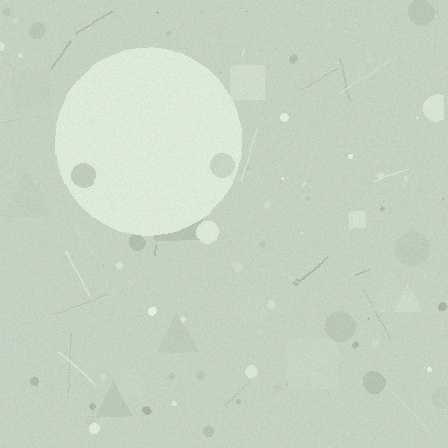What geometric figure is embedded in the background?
A circle is embedded in the background.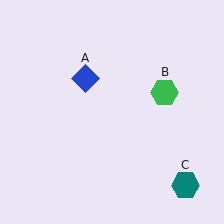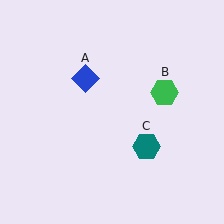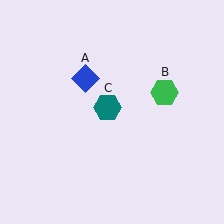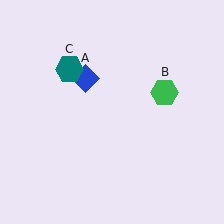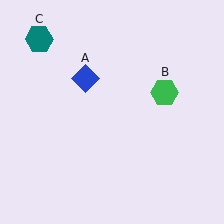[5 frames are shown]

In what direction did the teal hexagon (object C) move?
The teal hexagon (object C) moved up and to the left.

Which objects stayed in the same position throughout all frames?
Blue diamond (object A) and green hexagon (object B) remained stationary.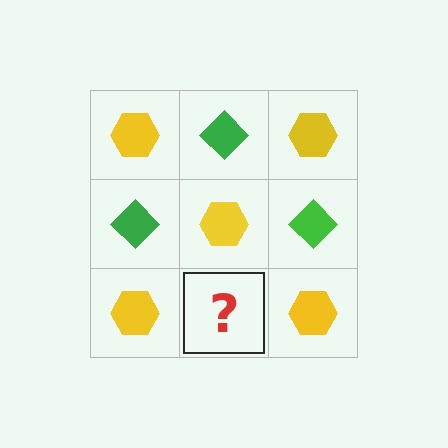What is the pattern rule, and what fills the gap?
The rule is that it alternates yellow hexagon and green diamond in a checkerboard pattern. The gap should be filled with a green diamond.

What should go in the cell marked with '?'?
The missing cell should contain a green diamond.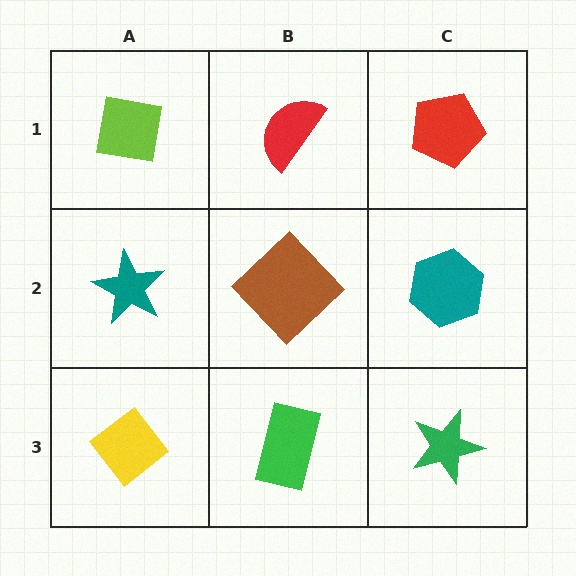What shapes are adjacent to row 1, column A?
A teal star (row 2, column A), a red semicircle (row 1, column B).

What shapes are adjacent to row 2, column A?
A lime square (row 1, column A), a yellow diamond (row 3, column A), a brown diamond (row 2, column B).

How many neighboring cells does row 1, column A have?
2.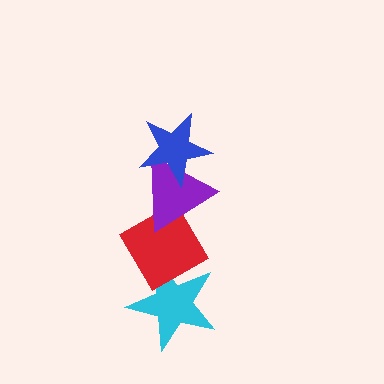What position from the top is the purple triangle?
The purple triangle is 2nd from the top.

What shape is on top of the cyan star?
The red diamond is on top of the cyan star.